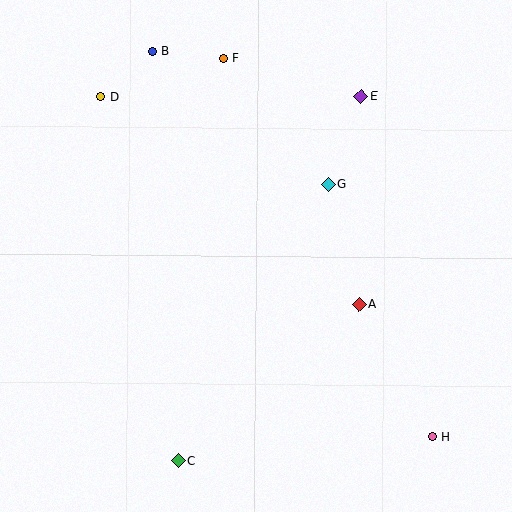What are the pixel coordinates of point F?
Point F is at (223, 58).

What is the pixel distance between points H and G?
The distance between H and G is 273 pixels.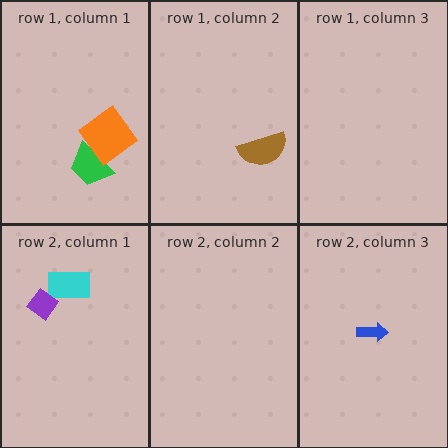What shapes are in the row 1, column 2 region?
The brown semicircle.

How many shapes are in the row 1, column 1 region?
2.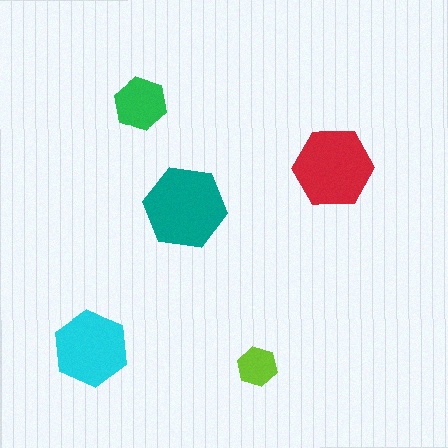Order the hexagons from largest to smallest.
the teal one, the red one, the cyan one, the green one, the lime one.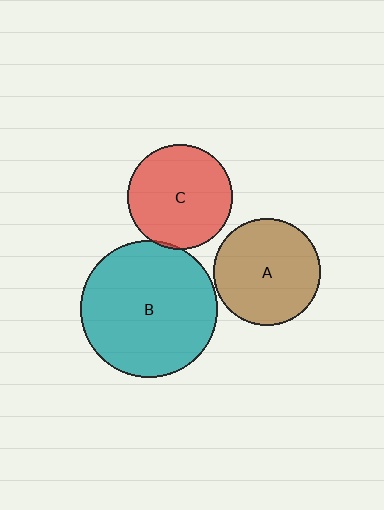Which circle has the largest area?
Circle B (teal).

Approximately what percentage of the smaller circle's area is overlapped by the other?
Approximately 5%.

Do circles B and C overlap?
Yes.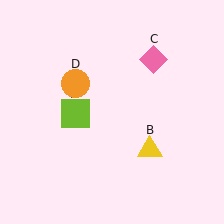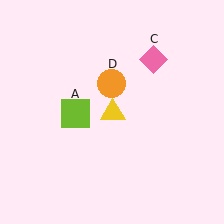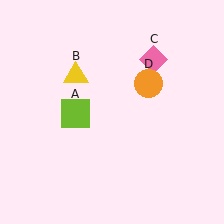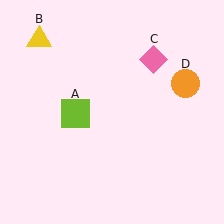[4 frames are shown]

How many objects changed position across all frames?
2 objects changed position: yellow triangle (object B), orange circle (object D).